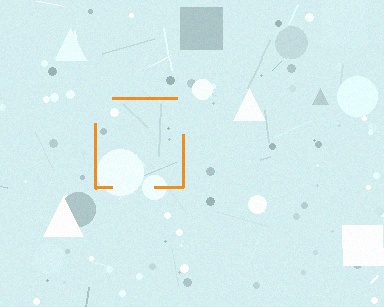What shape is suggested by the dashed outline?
The dashed outline suggests a square.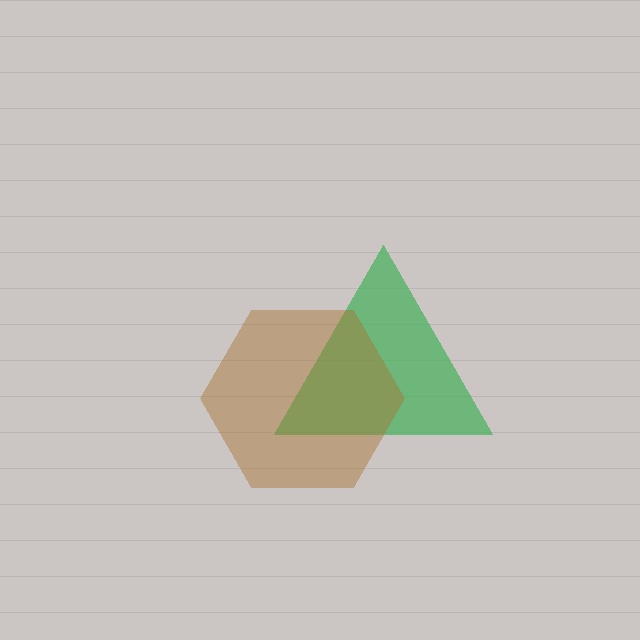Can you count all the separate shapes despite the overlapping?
Yes, there are 2 separate shapes.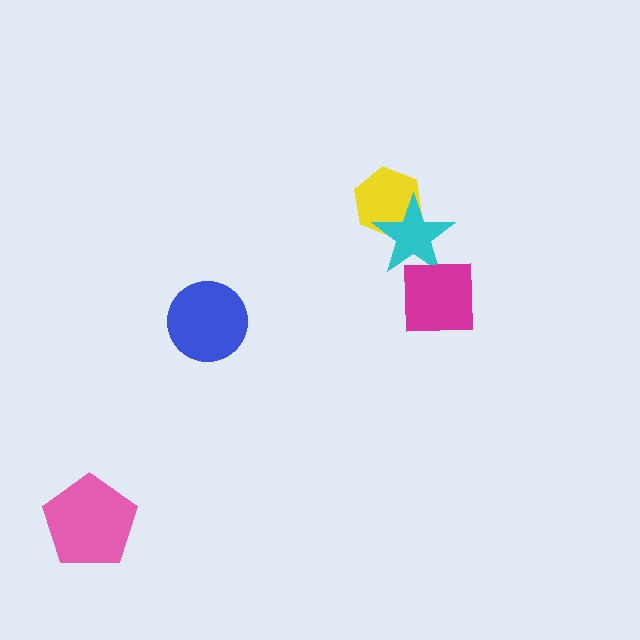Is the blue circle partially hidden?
No, no other shape covers it.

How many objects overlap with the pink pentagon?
0 objects overlap with the pink pentagon.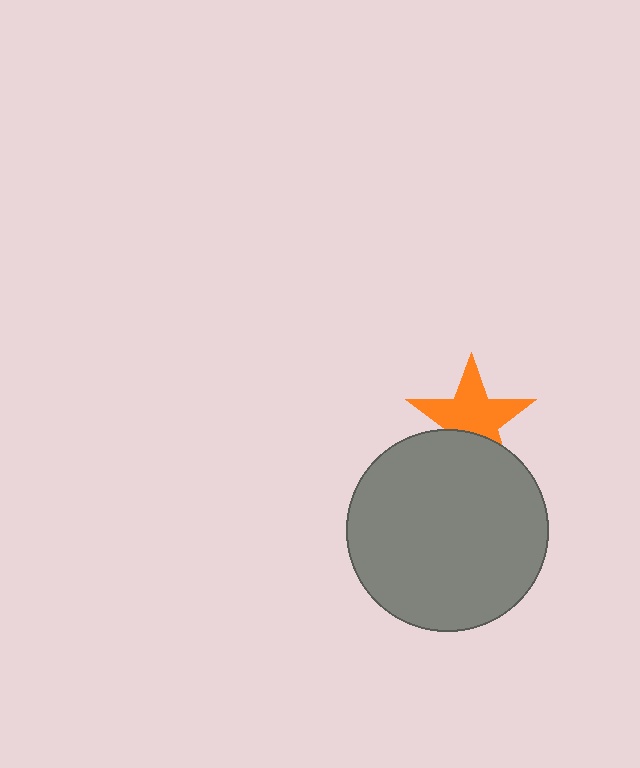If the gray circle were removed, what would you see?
You would see the complete orange star.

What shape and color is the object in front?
The object in front is a gray circle.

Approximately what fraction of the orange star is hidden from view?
Roughly 32% of the orange star is hidden behind the gray circle.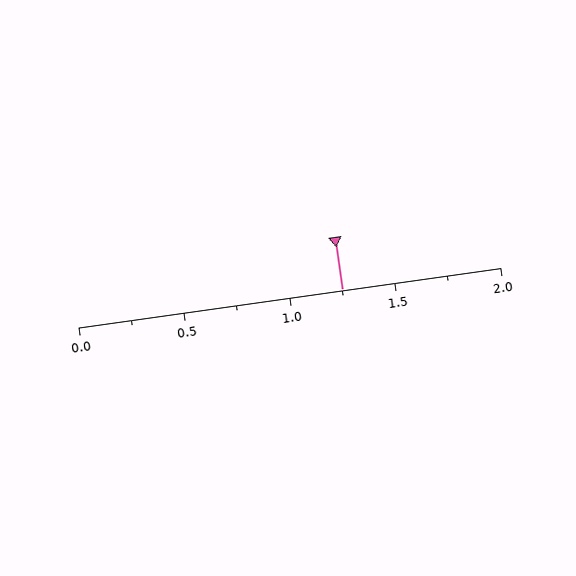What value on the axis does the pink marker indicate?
The marker indicates approximately 1.25.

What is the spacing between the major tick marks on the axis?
The major ticks are spaced 0.5 apart.